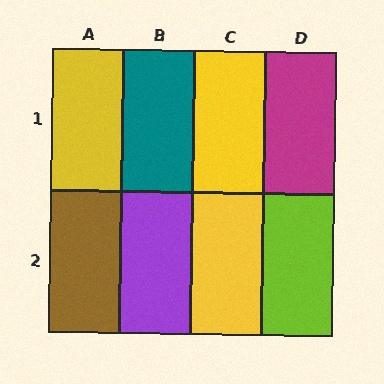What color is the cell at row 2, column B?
Purple.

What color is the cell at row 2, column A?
Brown.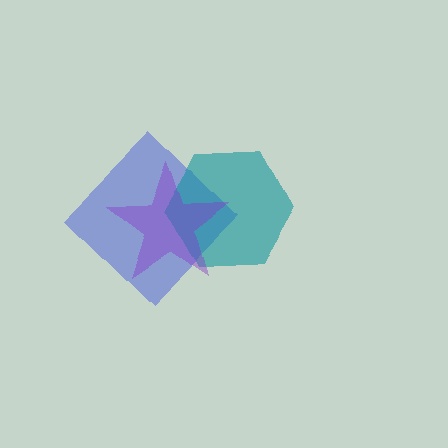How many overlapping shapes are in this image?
There are 3 overlapping shapes in the image.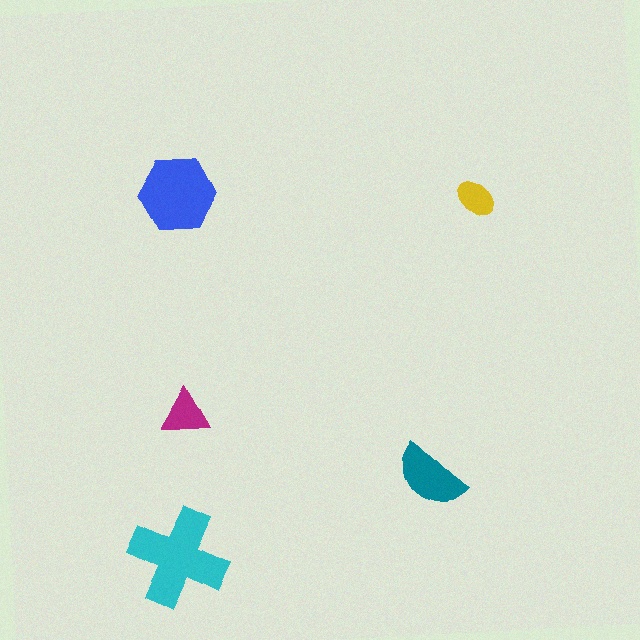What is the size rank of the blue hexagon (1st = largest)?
2nd.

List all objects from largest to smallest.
The cyan cross, the blue hexagon, the teal semicircle, the magenta triangle, the yellow ellipse.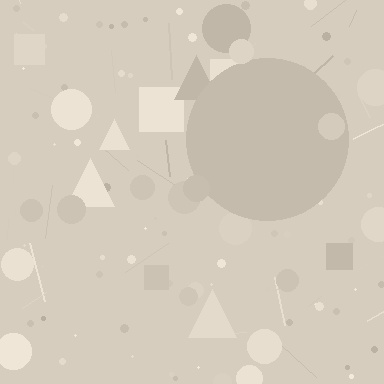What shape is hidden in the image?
A circle is hidden in the image.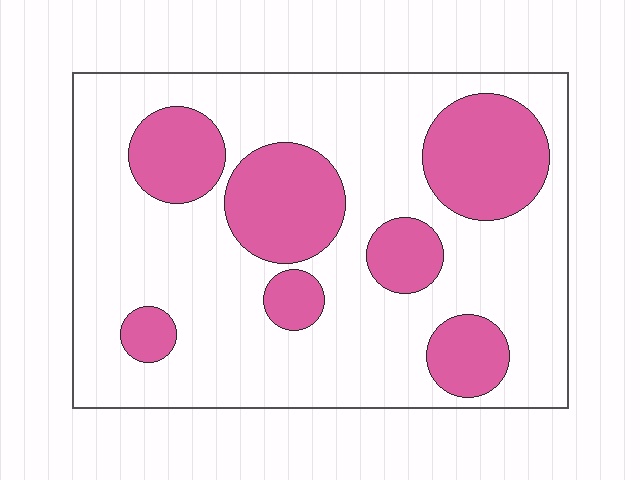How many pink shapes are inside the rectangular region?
7.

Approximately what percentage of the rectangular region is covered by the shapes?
Approximately 30%.